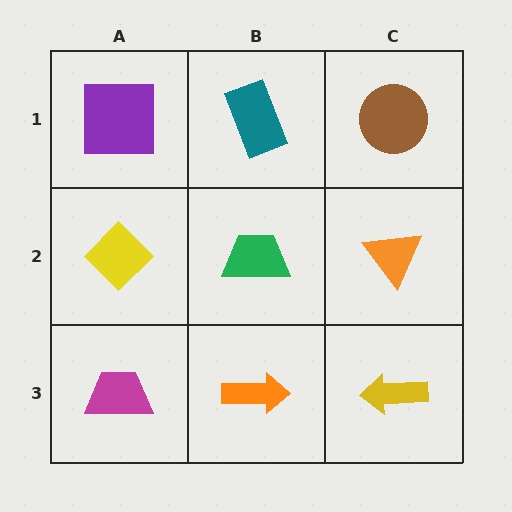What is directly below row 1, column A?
A yellow diamond.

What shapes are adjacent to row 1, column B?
A green trapezoid (row 2, column B), a purple square (row 1, column A), a brown circle (row 1, column C).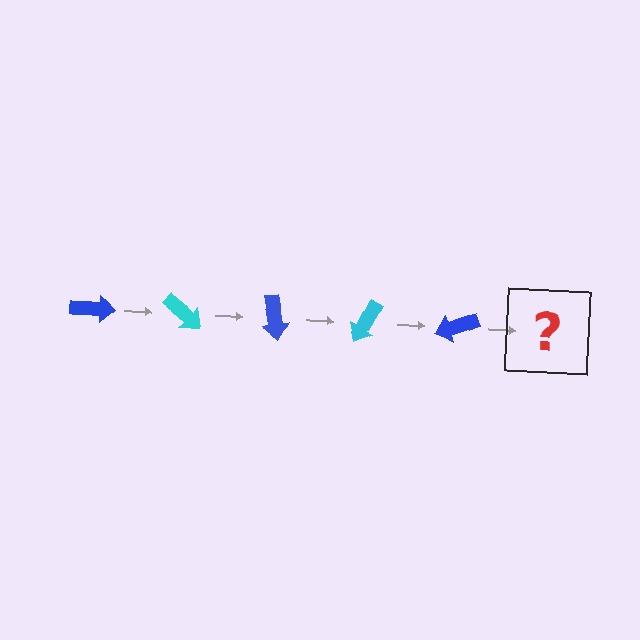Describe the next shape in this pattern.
It should be a cyan arrow, rotated 200 degrees from the start.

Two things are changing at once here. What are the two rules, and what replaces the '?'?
The two rules are that it rotates 40 degrees each step and the color cycles through blue and cyan. The '?' should be a cyan arrow, rotated 200 degrees from the start.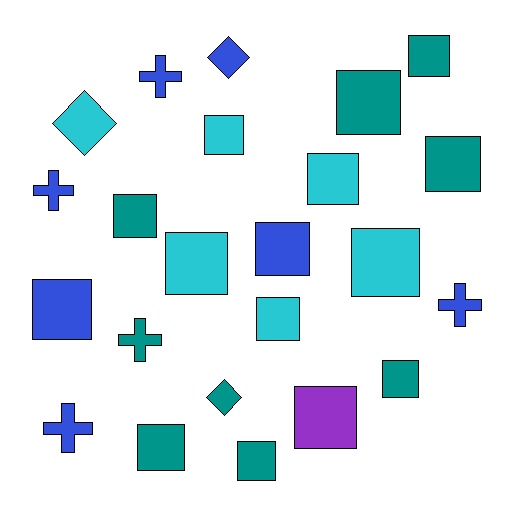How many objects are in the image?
There are 23 objects.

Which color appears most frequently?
Teal, with 9 objects.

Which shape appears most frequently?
Square, with 15 objects.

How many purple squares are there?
There is 1 purple square.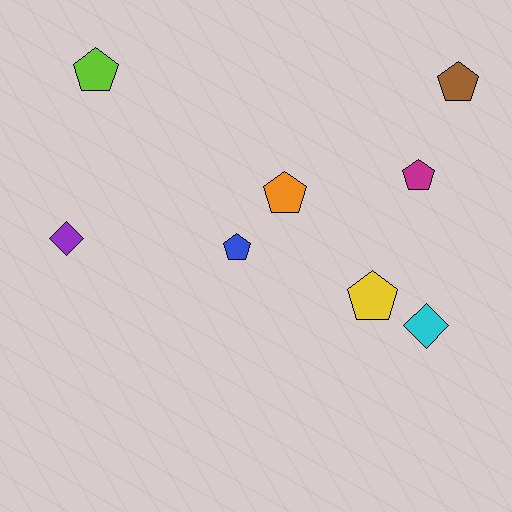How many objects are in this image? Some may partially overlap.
There are 8 objects.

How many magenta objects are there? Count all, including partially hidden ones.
There is 1 magenta object.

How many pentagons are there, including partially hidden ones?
There are 6 pentagons.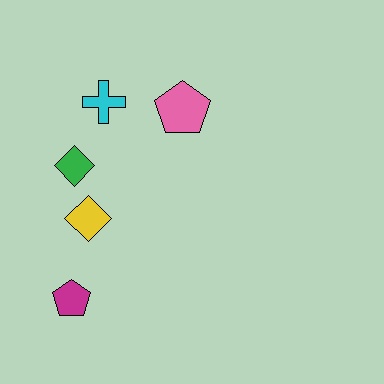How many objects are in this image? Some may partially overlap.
There are 5 objects.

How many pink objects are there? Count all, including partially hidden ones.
There is 1 pink object.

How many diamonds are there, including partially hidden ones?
There are 2 diamonds.